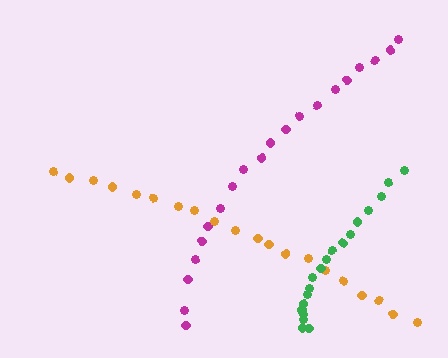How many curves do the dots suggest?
There are 3 distinct paths.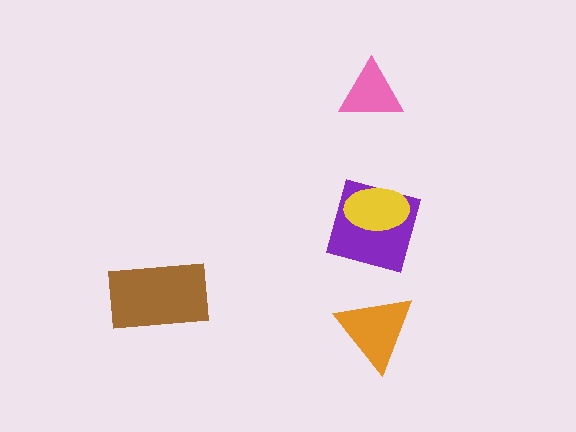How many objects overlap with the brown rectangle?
0 objects overlap with the brown rectangle.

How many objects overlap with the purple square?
1 object overlaps with the purple square.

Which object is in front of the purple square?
The yellow ellipse is in front of the purple square.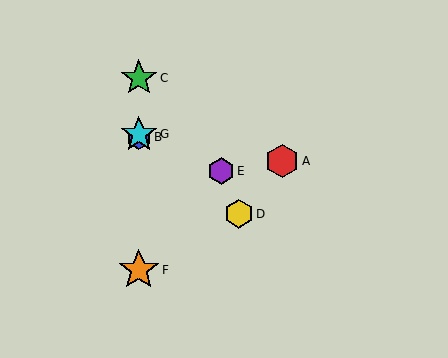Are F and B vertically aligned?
Yes, both are at x≈139.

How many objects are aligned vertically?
4 objects (B, C, F, G) are aligned vertically.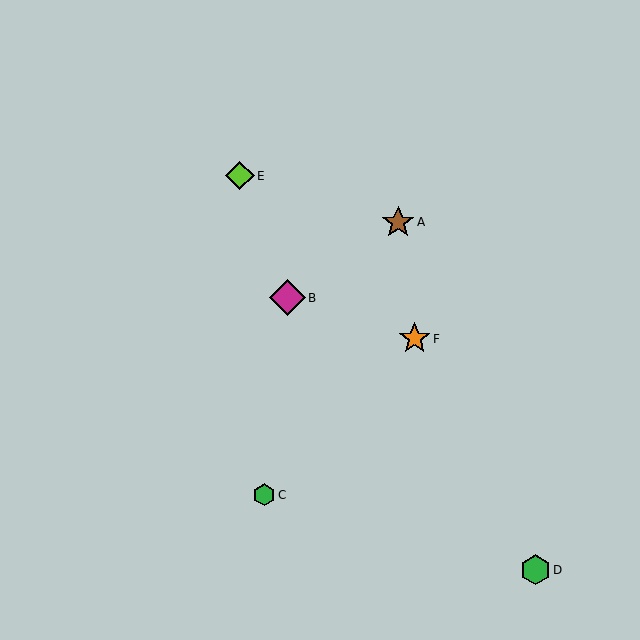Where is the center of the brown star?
The center of the brown star is at (398, 222).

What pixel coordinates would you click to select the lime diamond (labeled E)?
Click at (240, 176) to select the lime diamond E.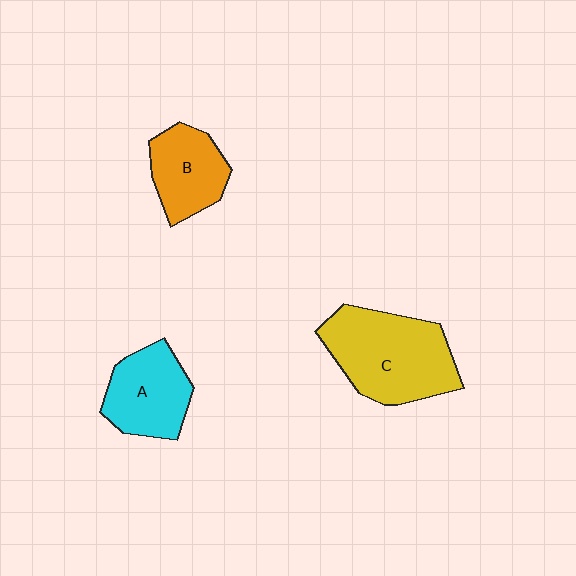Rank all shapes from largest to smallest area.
From largest to smallest: C (yellow), A (cyan), B (orange).